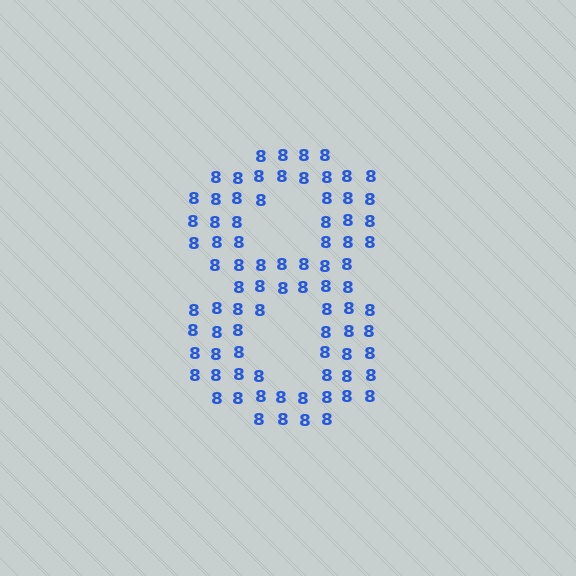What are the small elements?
The small elements are digit 8's.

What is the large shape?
The large shape is the digit 8.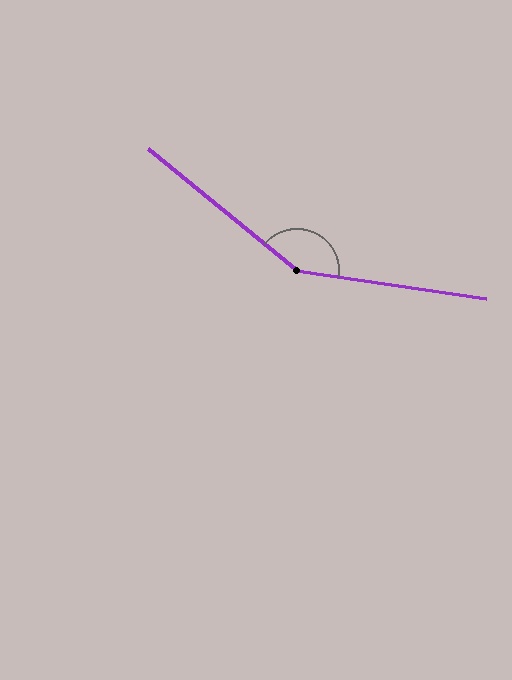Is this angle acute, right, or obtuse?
It is obtuse.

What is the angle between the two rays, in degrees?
Approximately 149 degrees.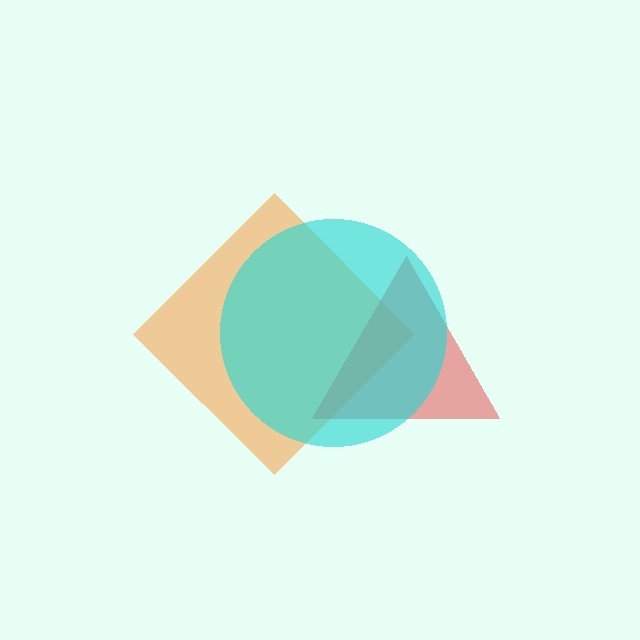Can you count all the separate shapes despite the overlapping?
Yes, there are 3 separate shapes.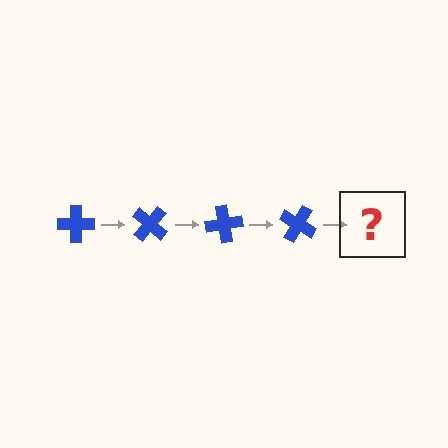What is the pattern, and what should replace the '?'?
The pattern is that the cross rotates 40 degrees each step. The '?' should be a blue cross rotated 160 degrees.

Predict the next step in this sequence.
The next step is a blue cross rotated 160 degrees.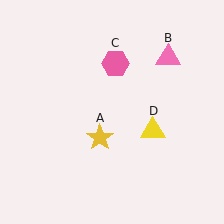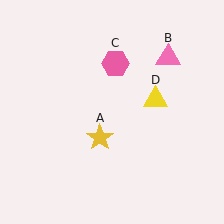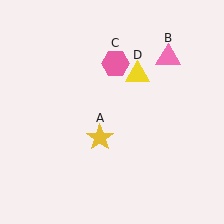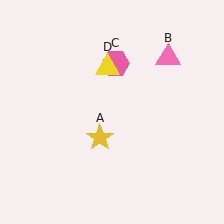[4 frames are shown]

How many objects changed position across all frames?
1 object changed position: yellow triangle (object D).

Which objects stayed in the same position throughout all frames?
Yellow star (object A) and pink triangle (object B) and pink hexagon (object C) remained stationary.